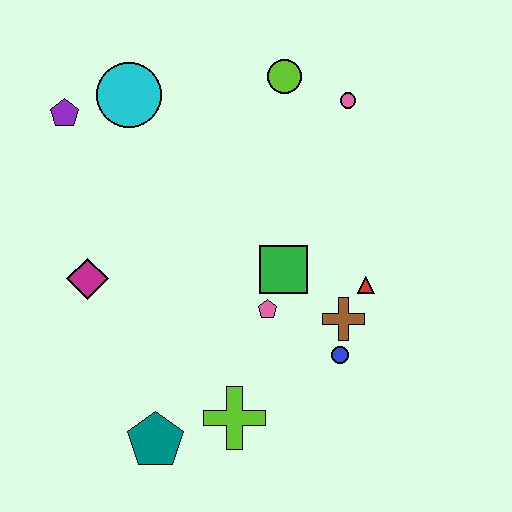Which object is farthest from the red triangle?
The purple pentagon is farthest from the red triangle.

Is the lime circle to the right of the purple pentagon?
Yes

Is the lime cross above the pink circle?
No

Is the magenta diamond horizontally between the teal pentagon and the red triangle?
No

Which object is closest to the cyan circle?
The purple pentagon is closest to the cyan circle.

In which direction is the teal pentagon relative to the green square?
The teal pentagon is below the green square.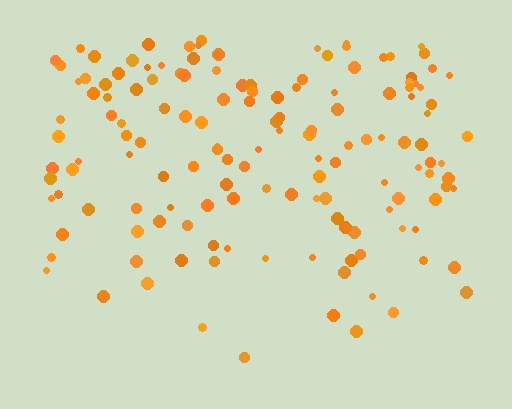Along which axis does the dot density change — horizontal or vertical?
Vertical.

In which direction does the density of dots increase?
From bottom to top, with the top side densest.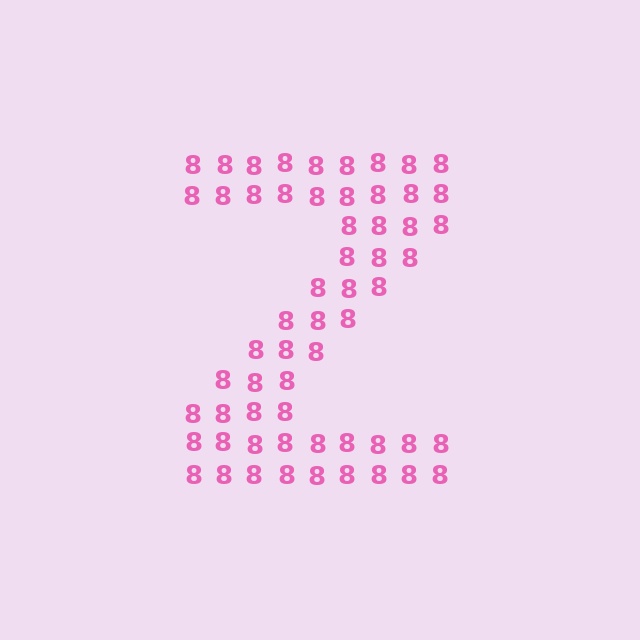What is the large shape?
The large shape is the letter Z.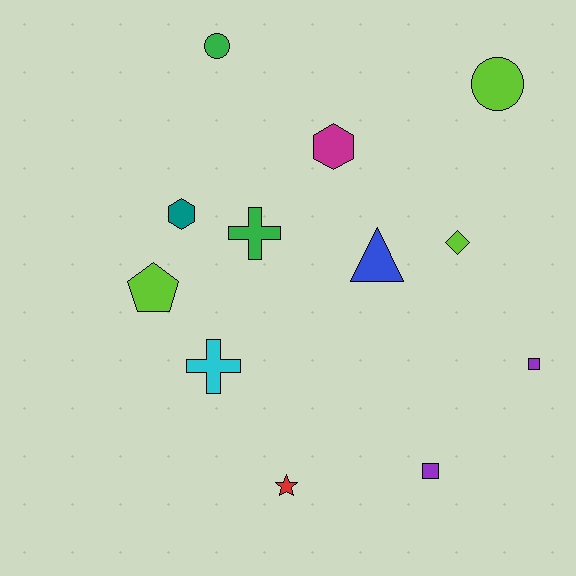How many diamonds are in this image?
There is 1 diamond.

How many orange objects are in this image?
There are no orange objects.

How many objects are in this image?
There are 12 objects.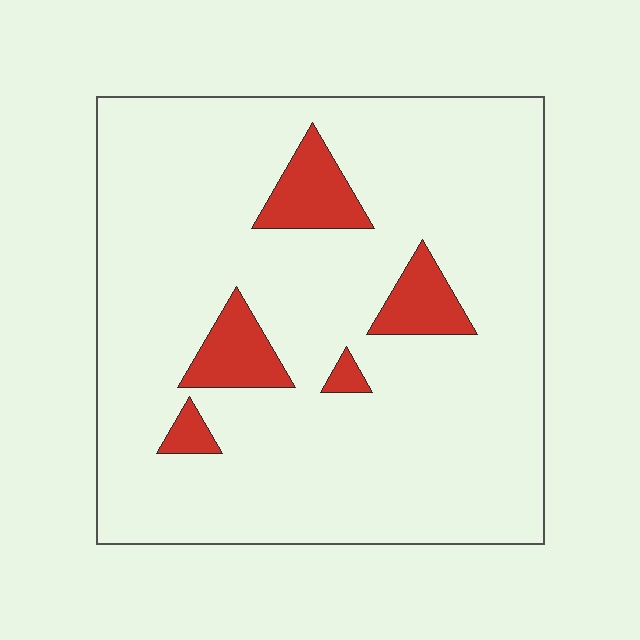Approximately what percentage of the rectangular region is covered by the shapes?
Approximately 10%.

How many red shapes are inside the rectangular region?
5.